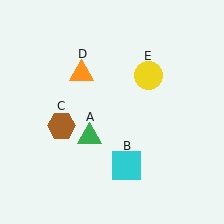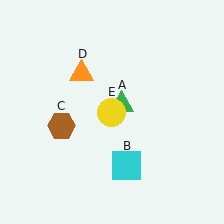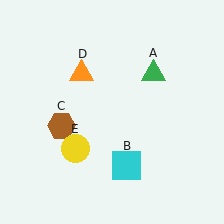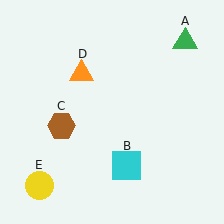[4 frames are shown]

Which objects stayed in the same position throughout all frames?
Cyan square (object B) and brown hexagon (object C) and orange triangle (object D) remained stationary.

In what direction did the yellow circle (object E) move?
The yellow circle (object E) moved down and to the left.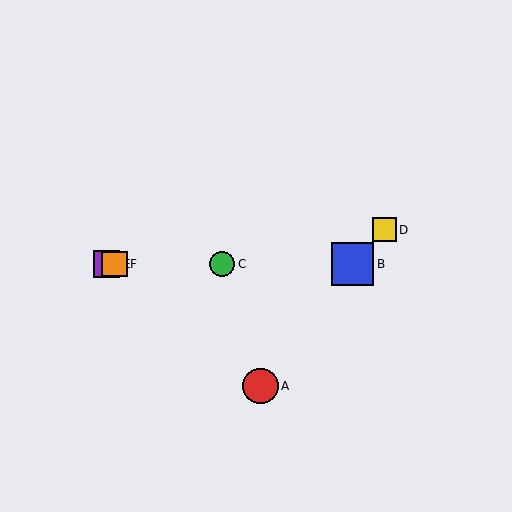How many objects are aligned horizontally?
4 objects (B, C, E, F) are aligned horizontally.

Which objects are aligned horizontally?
Objects B, C, E, F are aligned horizontally.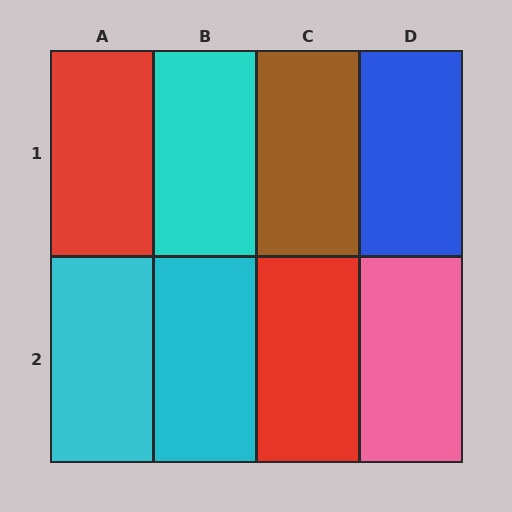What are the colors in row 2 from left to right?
Cyan, cyan, red, pink.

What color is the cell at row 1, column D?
Blue.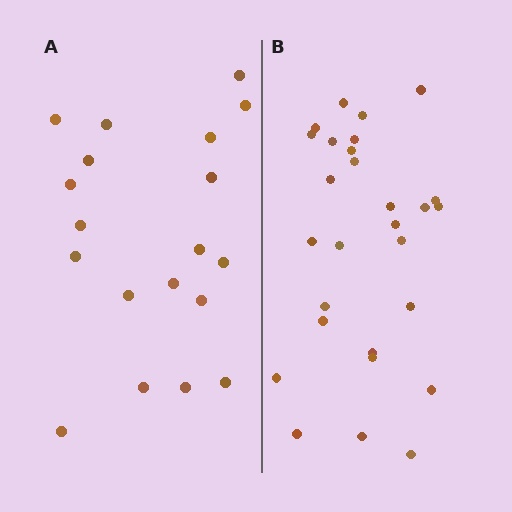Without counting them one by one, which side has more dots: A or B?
Region B (the right region) has more dots.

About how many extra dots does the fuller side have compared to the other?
Region B has roughly 8 or so more dots than region A.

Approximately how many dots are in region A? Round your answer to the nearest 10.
About 20 dots. (The exact count is 19, which rounds to 20.)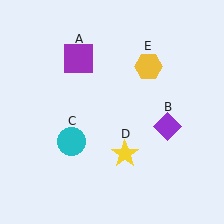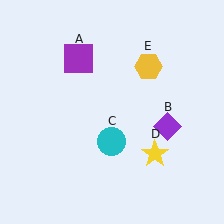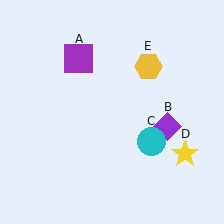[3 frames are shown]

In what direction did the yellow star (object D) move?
The yellow star (object D) moved right.